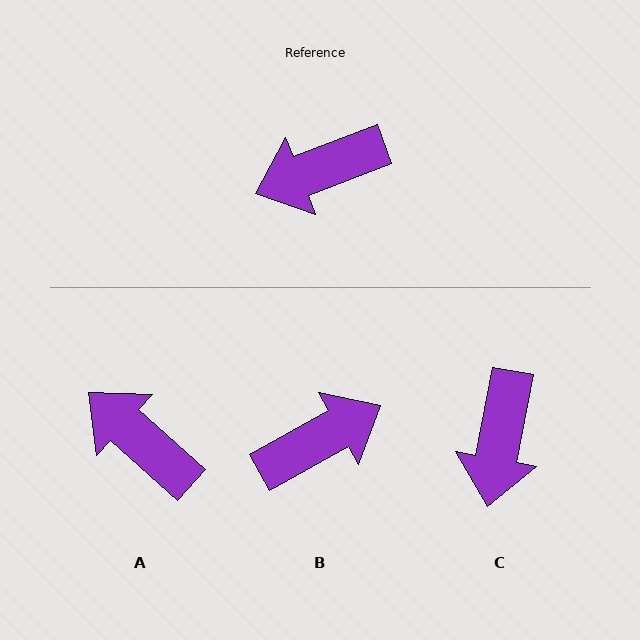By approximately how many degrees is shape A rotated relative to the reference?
Approximately 63 degrees clockwise.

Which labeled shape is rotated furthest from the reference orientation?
B, about 172 degrees away.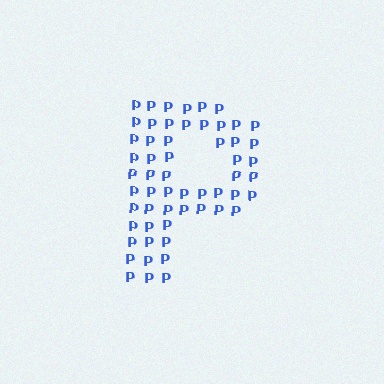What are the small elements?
The small elements are letter P's.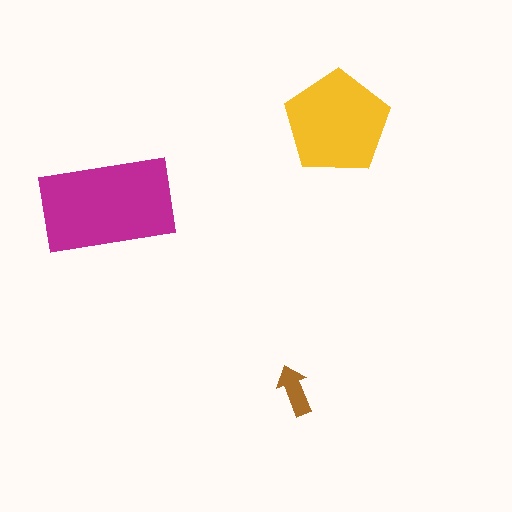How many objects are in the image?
There are 3 objects in the image.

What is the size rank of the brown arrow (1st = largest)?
3rd.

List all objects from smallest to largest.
The brown arrow, the yellow pentagon, the magenta rectangle.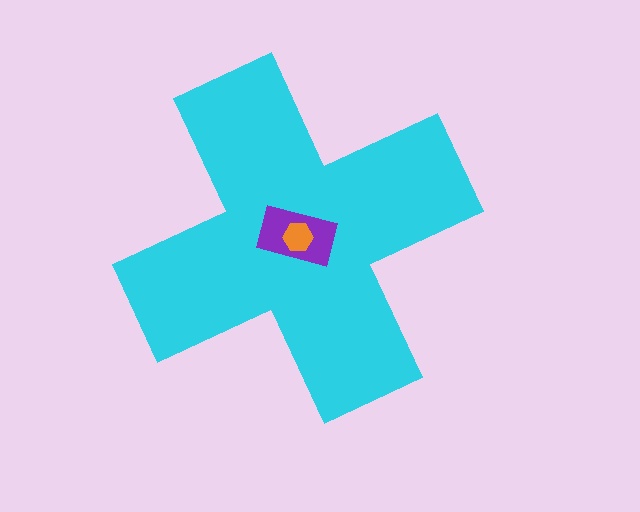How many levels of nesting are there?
3.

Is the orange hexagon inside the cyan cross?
Yes.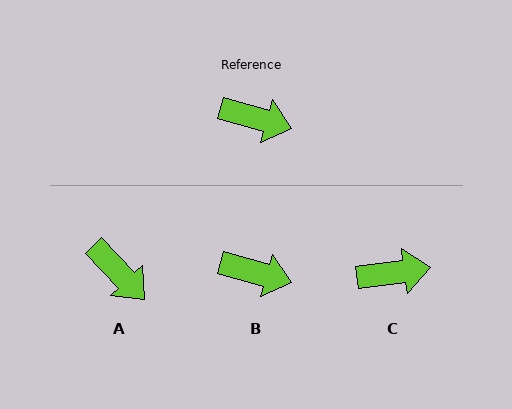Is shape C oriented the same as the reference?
No, it is off by about 23 degrees.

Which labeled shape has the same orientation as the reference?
B.